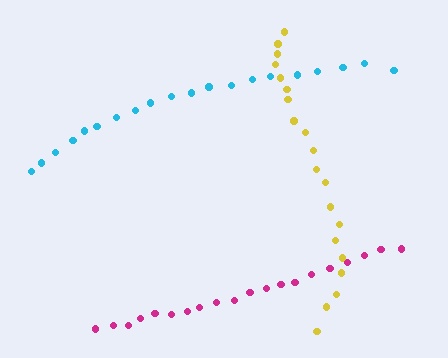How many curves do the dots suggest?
There are 3 distinct paths.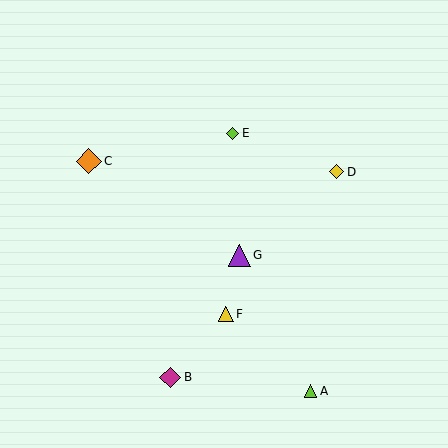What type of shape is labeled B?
Shape B is a magenta diamond.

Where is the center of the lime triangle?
The center of the lime triangle is at (311, 391).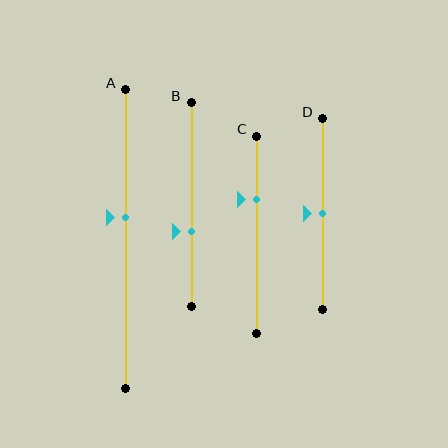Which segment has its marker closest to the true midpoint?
Segment D has its marker closest to the true midpoint.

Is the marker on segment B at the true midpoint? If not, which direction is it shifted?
No, the marker on segment B is shifted downward by about 13% of the segment length.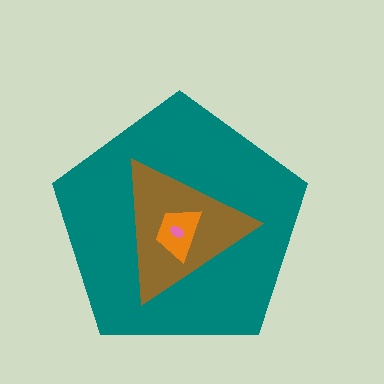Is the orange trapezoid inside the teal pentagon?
Yes.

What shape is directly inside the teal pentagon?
The brown triangle.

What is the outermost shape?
The teal pentagon.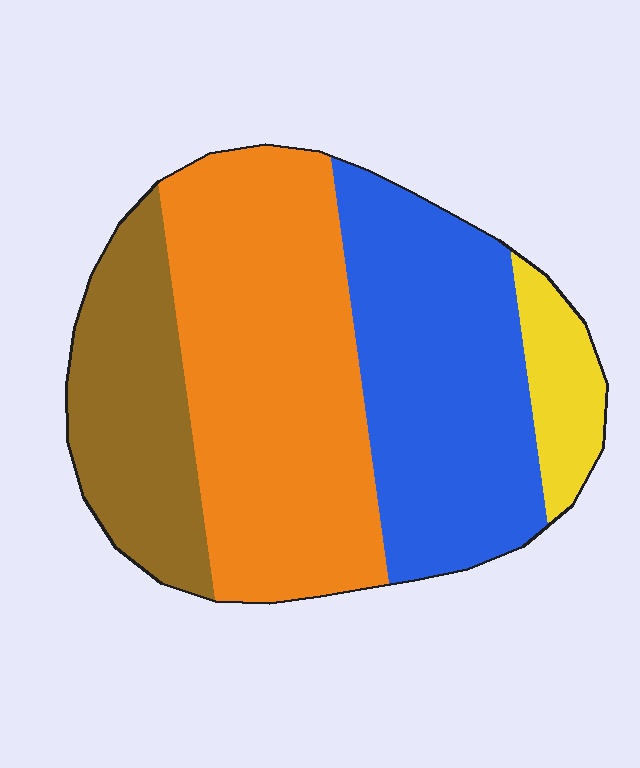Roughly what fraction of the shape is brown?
Brown covers 20% of the shape.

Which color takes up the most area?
Orange, at roughly 40%.